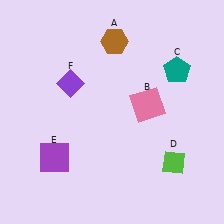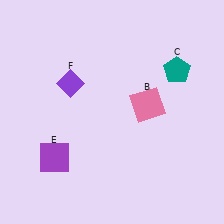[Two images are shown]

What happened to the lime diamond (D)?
The lime diamond (D) was removed in Image 2. It was in the bottom-right area of Image 1.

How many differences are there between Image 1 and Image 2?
There are 2 differences between the two images.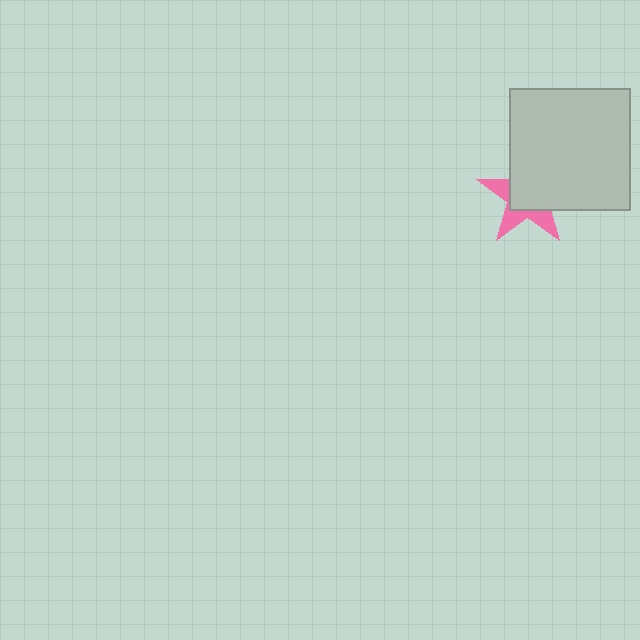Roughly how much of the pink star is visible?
A small part of it is visible (roughly 39%).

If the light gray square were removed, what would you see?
You would see the complete pink star.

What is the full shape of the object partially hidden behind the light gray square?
The partially hidden object is a pink star.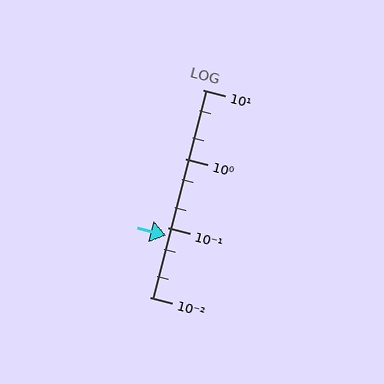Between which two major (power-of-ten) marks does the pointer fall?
The pointer is between 0.01 and 0.1.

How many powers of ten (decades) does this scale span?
The scale spans 3 decades, from 0.01 to 10.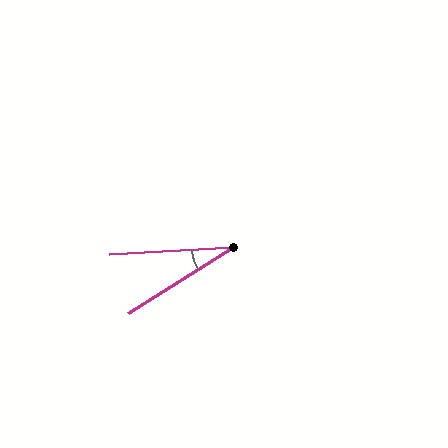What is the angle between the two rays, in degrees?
Approximately 29 degrees.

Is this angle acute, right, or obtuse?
It is acute.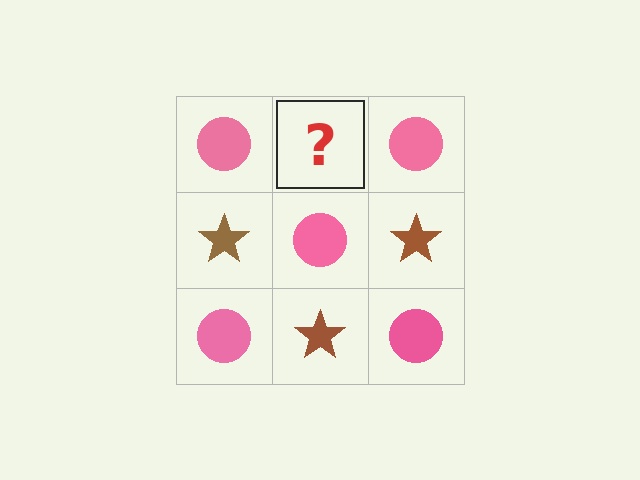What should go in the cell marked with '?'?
The missing cell should contain a brown star.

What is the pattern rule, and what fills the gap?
The rule is that it alternates pink circle and brown star in a checkerboard pattern. The gap should be filled with a brown star.